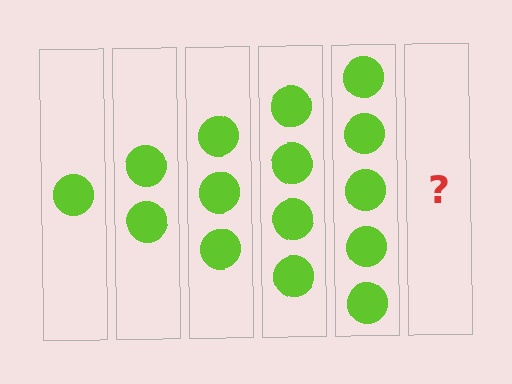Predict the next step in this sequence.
The next step is 6 circles.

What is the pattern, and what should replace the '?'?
The pattern is that each step adds one more circle. The '?' should be 6 circles.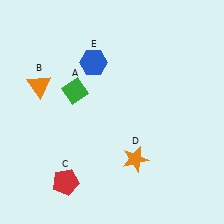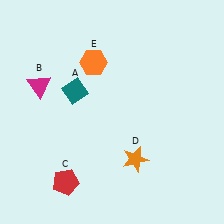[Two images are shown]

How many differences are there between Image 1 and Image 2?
There are 3 differences between the two images.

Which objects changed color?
A changed from green to teal. B changed from orange to magenta. E changed from blue to orange.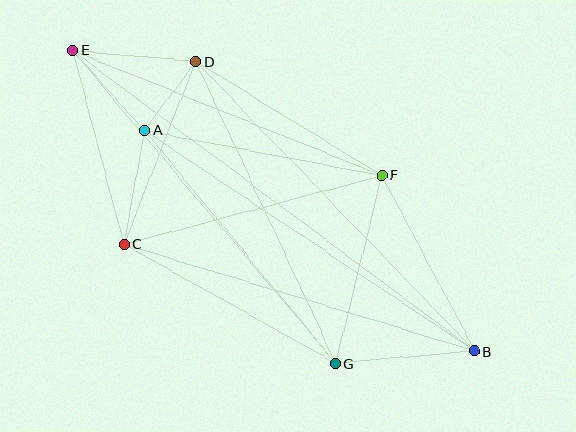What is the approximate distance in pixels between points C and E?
The distance between C and E is approximately 200 pixels.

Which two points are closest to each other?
Points A and D are closest to each other.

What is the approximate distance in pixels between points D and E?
The distance between D and E is approximately 123 pixels.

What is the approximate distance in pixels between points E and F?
The distance between E and F is approximately 333 pixels.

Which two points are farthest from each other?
Points B and E are farthest from each other.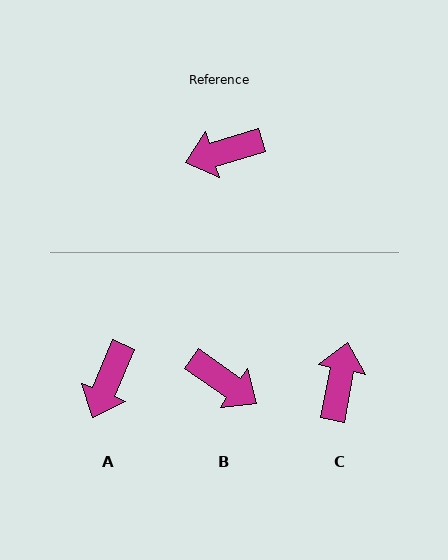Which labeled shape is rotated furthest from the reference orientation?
B, about 129 degrees away.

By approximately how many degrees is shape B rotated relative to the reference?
Approximately 129 degrees counter-clockwise.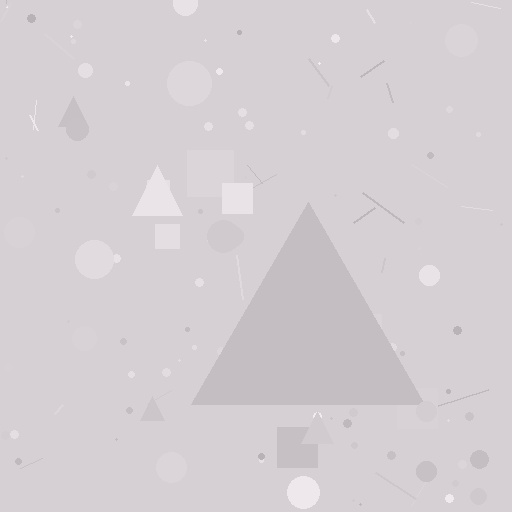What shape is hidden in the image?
A triangle is hidden in the image.